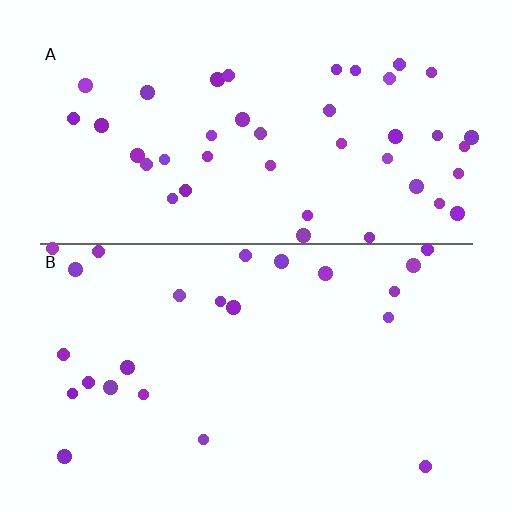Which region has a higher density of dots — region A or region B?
A (the top).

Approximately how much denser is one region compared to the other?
Approximately 1.8× — region A over region B.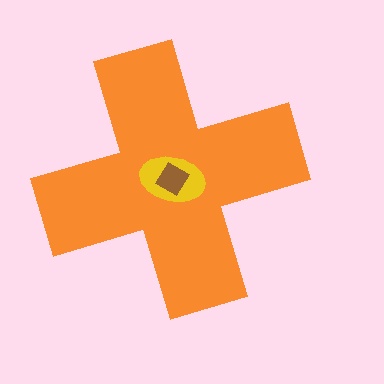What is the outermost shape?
The orange cross.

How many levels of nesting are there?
3.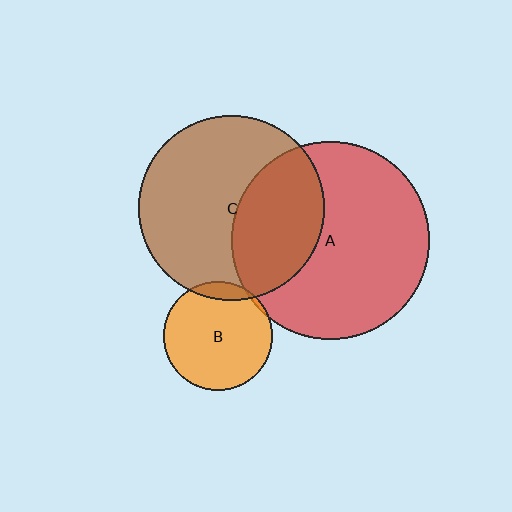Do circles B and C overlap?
Yes.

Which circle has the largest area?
Circle A (red).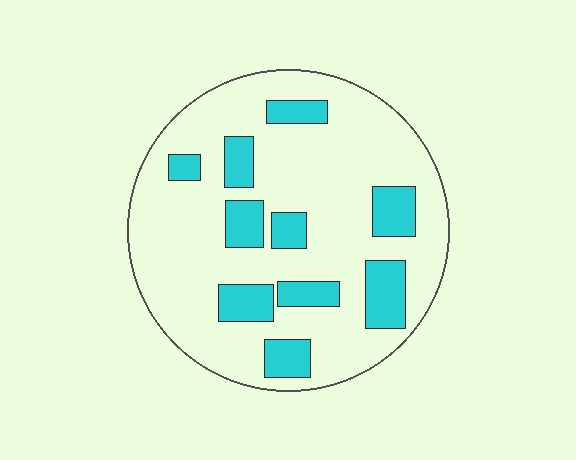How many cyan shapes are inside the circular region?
10.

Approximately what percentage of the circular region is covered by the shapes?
Approximately 20%.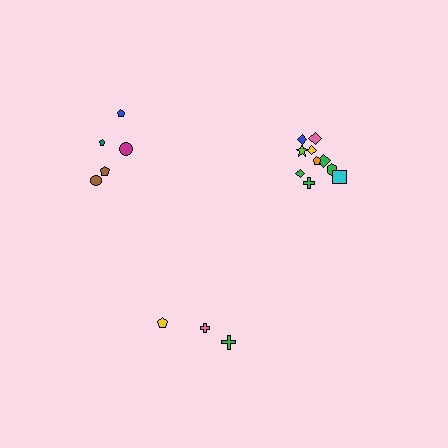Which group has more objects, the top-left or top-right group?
The top-right group.